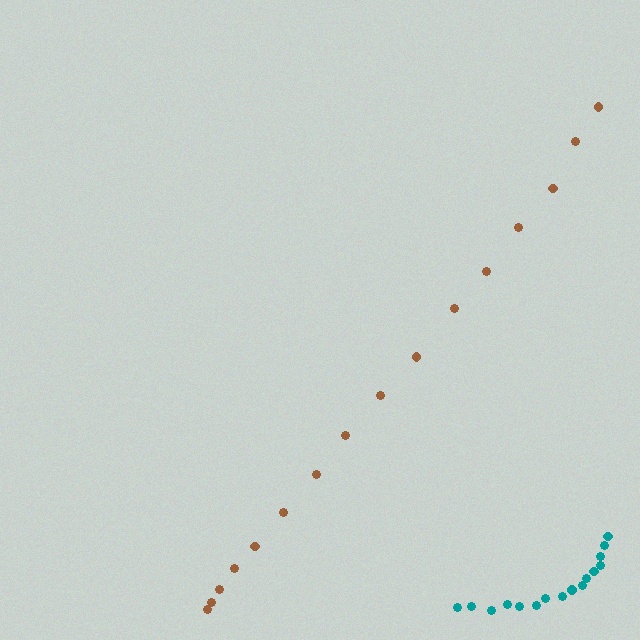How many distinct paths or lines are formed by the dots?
There are 2 distinct paths.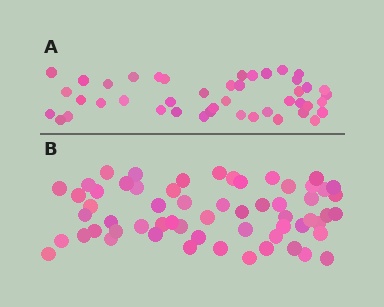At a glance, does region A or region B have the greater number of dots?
Region B (the bottom region) has more dots.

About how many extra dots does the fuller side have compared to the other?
Region B has approximately 15 more dots than region A.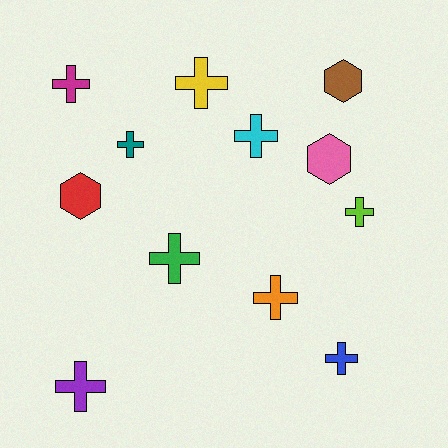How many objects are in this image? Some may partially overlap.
There are 12 objects.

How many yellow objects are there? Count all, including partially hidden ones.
There is 1 yellow object.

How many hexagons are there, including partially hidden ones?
There are 3 hexagons.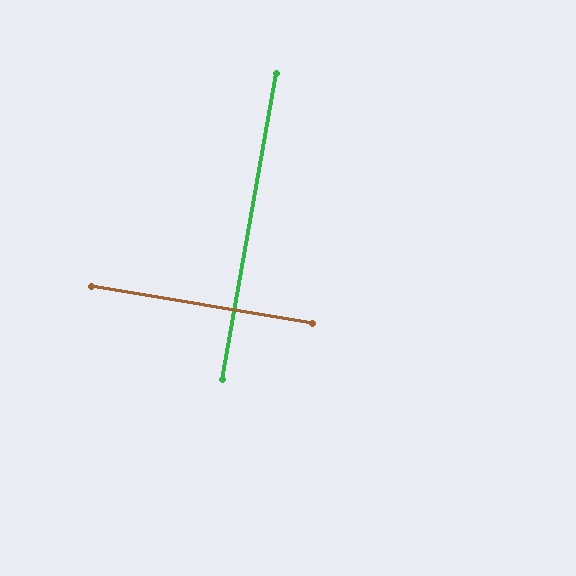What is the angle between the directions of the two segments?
Approximately 89 degrees.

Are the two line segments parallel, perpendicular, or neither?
Perpendicular — they meet at approximately 89°.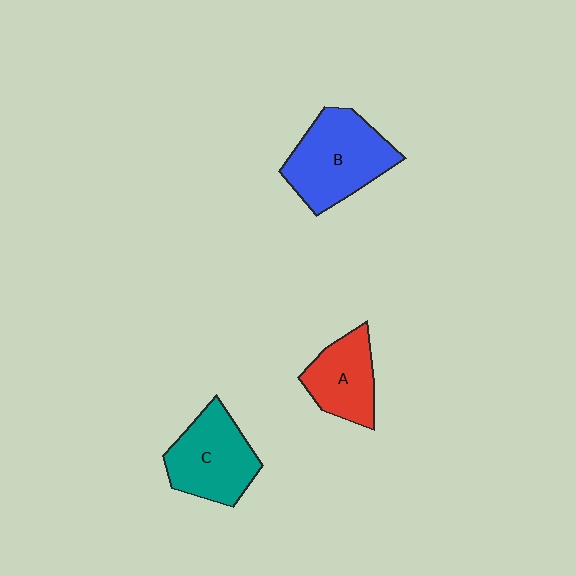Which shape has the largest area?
Shape B (blue).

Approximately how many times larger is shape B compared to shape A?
Approximately 1.5 times.